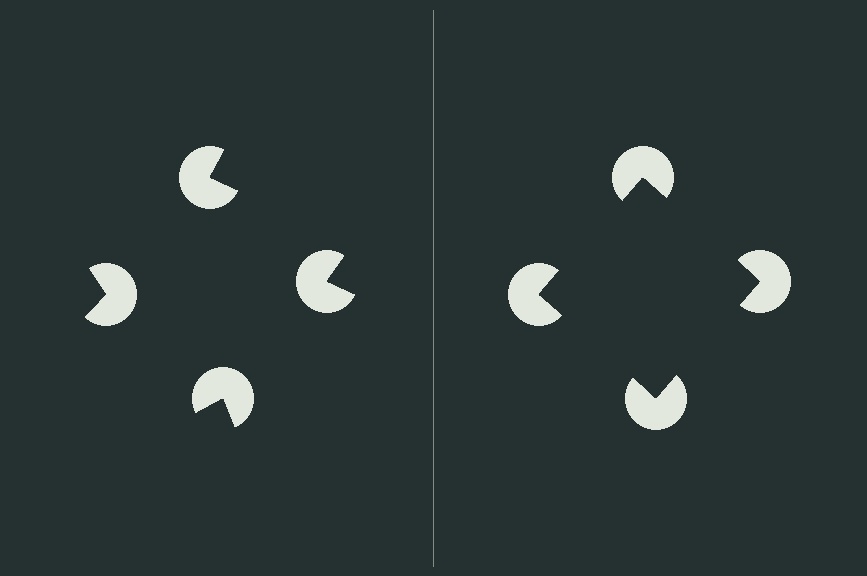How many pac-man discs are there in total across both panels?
8 — 4 on each side.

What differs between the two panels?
The pac-man discs are positioned identically on both sides; only the wedge orientations differ. On the right they align to a square; on the left they are misaligned.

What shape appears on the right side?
An illusory square.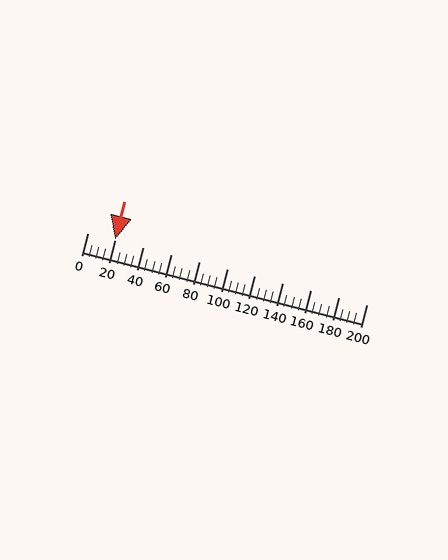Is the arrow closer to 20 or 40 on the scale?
The arrow is closer to 20.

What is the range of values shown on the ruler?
The ruler shows values from 0 to 200.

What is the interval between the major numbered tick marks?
The major tick marks are spaced 20 units apart.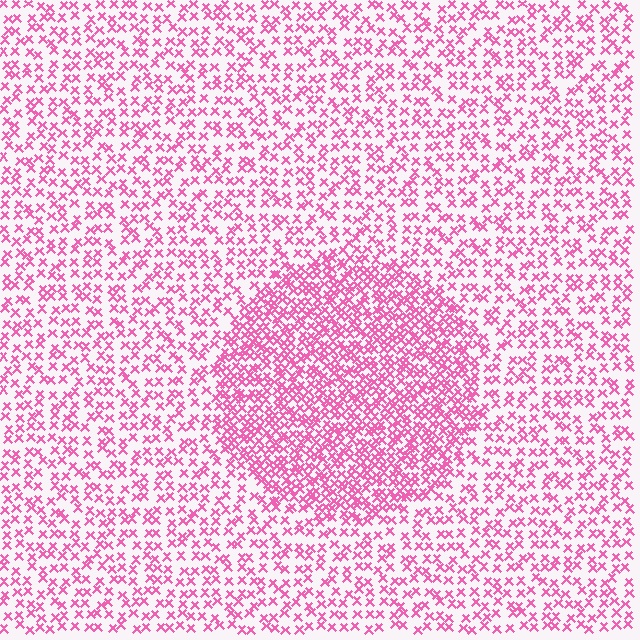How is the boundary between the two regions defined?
The boundary is defined by a change in element density (approximately 2.0x ratio). All elements are the same color, size, and shape.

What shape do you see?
I see a circle.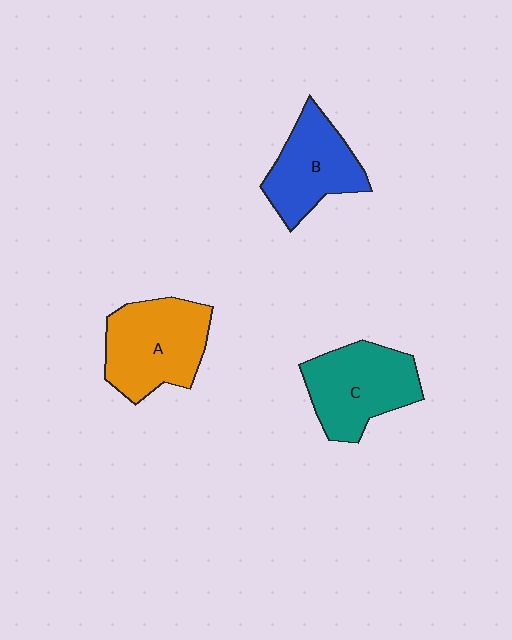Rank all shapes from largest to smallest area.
From largest to smallest: A (orange), C (teal), B (blue).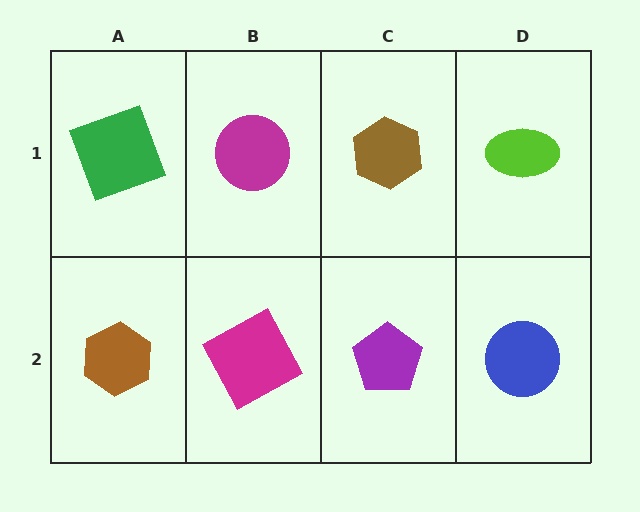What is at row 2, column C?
A purple pentagon.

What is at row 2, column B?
A magenta square.